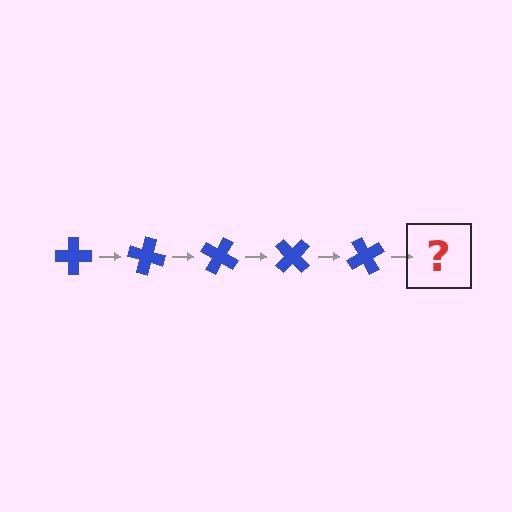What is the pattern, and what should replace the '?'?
The pattern is that the cross rotates 15 degrees each step. The '?' should be a blue cross rotated 75 degrees.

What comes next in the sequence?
The next element should be a blue cross rotated 75 degrees.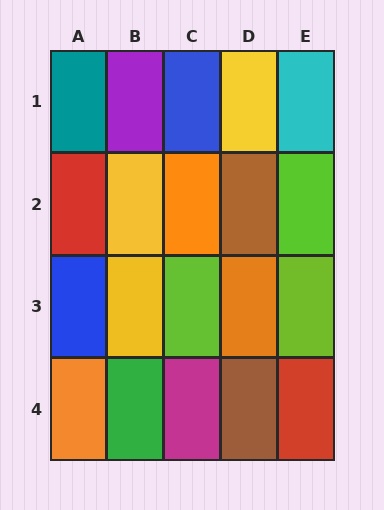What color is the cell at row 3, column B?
Yellow.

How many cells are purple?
1 cell is purple.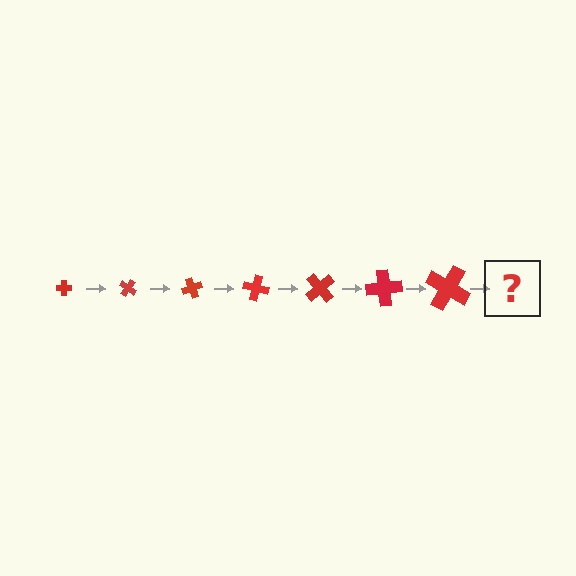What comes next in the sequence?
The next element should be a cross, larger than the previous one and rotated 245 degrees from the start.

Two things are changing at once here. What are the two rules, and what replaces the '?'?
The two rules are that the cross grows larger each step and it rotates 35 degrees each step. The '?' should be a cross, larger than the previous one and rotated 245 degrees from the start.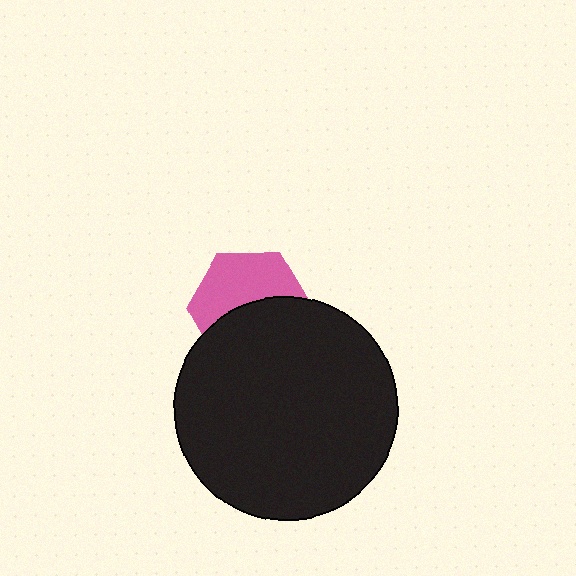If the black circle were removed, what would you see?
You would see the complete pink hexagon.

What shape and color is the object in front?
The object in front is a black circle.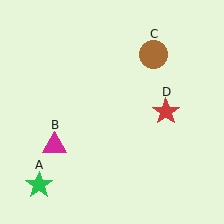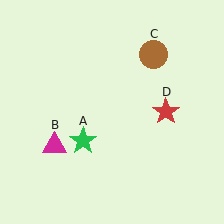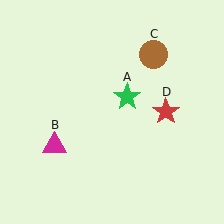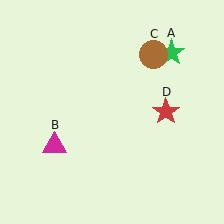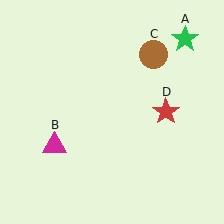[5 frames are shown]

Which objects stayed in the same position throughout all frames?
Magenta triangle (object B) and brown circle (object C) and red star (object D) remained stationary.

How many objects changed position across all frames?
1 object changed position: green star (object A).